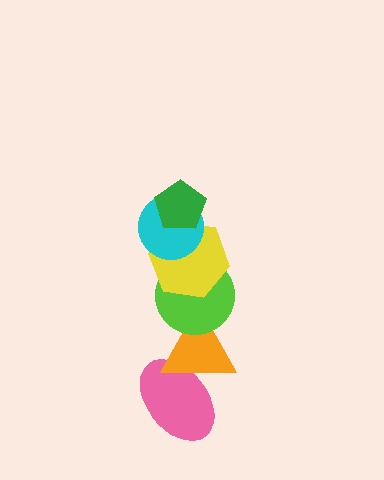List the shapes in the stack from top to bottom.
From top to bottom: the green pentagon, the cyan circle, the yellow hexagon, the lime circle, the orange triangle, the pink ellipse.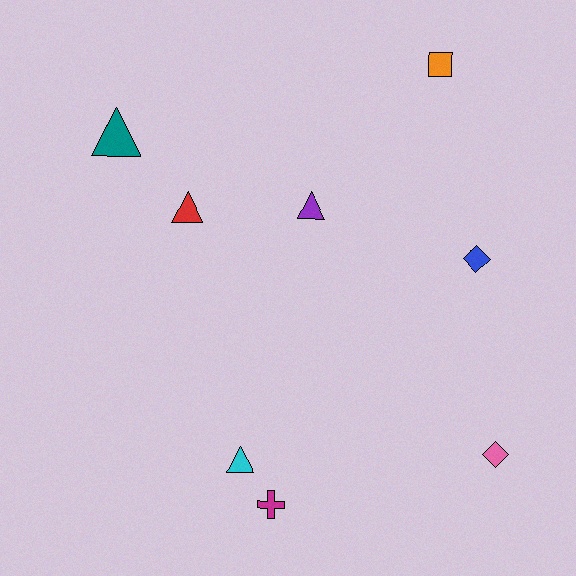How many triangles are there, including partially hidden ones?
There are 4 triangles.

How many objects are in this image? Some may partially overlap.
There are 8 objects.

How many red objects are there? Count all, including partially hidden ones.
There is 1 red object.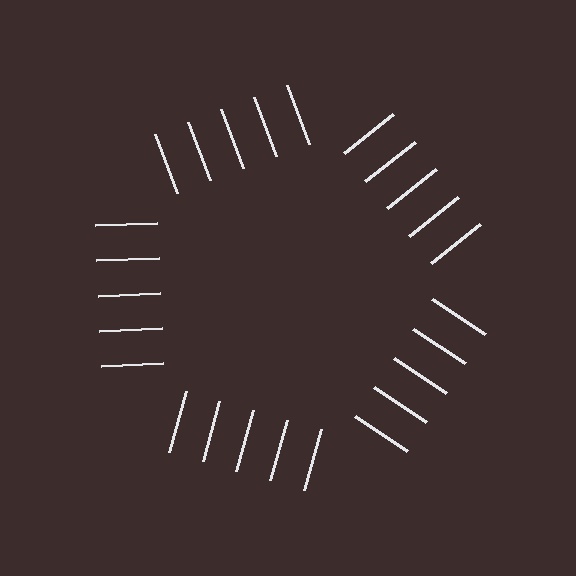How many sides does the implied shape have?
5 sides — the line-ends trace a pentagon.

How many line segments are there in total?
25 — 5 along each of the 5 edges.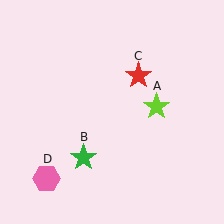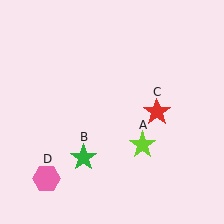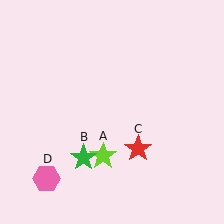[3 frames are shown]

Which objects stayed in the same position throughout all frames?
Green star (object B) and pink hexagon (object D) remained stationary.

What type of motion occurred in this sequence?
The lime star (object A), red star (object C) rotated clockwise around the center of the scene.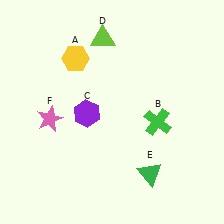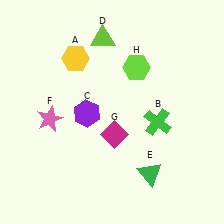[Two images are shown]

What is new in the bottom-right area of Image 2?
A magenta diamond (G) was added in the bottom-right area of Image 2.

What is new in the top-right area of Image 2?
A lime hexagon (H) was added in the top-right area of Image 2.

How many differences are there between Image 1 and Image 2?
There are 2 differences between the two images.